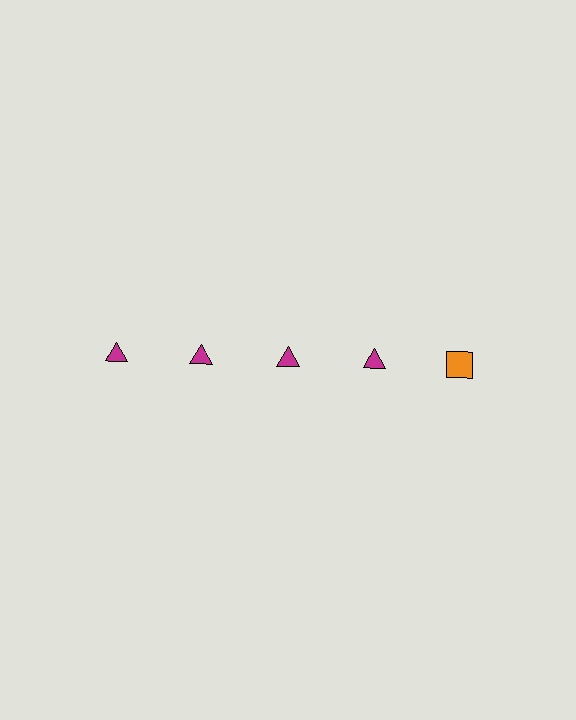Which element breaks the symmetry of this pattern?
The orange square in the top row, rightmost column breaks the symmetry. All other shapes are magenta triangles.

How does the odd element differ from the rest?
It differs in both color (orange instead of magenta) and shape (square instead of triangle).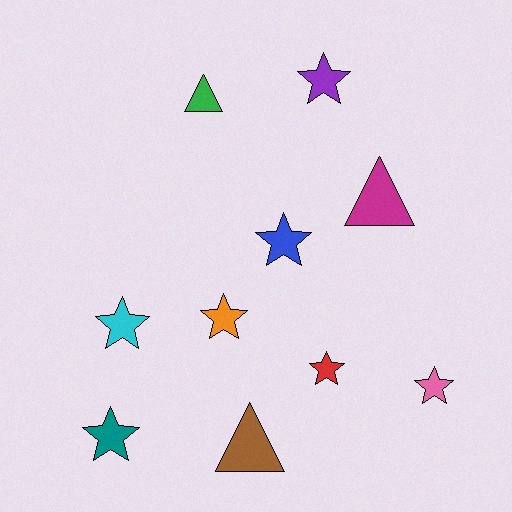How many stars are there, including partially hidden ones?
There are 7 stars.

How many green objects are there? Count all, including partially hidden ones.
There is 1 green object.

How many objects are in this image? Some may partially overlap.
There are 10 objects.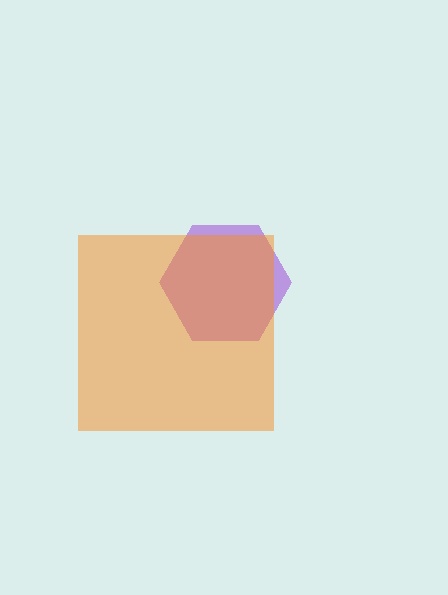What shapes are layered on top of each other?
The layered shapes are: a purple hexagon, an orange square.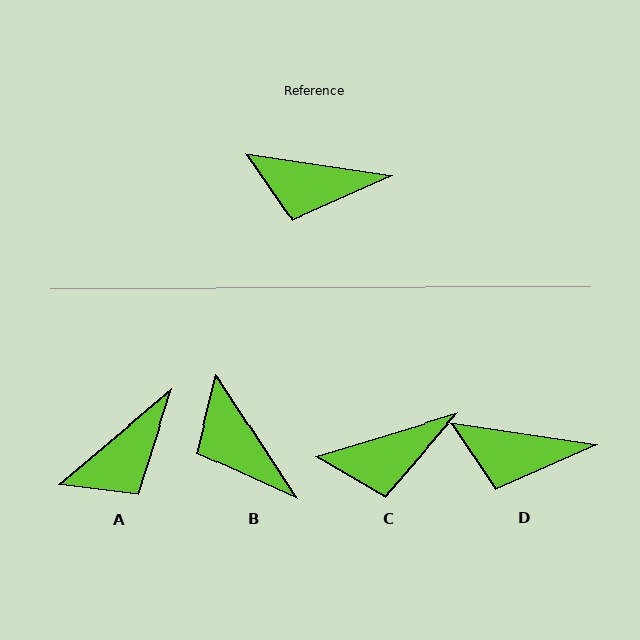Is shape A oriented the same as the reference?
No, it is off by about 49 degrees.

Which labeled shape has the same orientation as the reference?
D.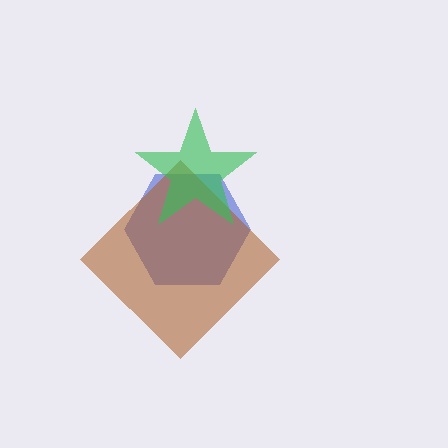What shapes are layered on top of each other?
The layered shapes are: a blue hexagon, a brown diamond, a green star.